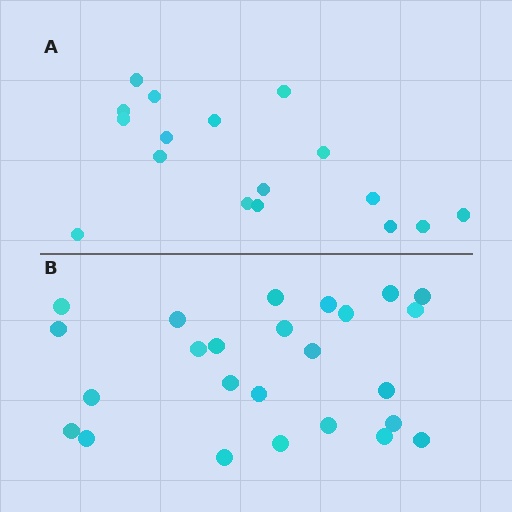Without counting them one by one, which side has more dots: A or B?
Region B (the bottom region) has more dots.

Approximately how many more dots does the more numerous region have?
Region B has roughly 8 or so more dots than region A.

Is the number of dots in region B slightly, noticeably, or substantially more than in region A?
Region B has substantially more. The ratio is roughly 1.5 to 1.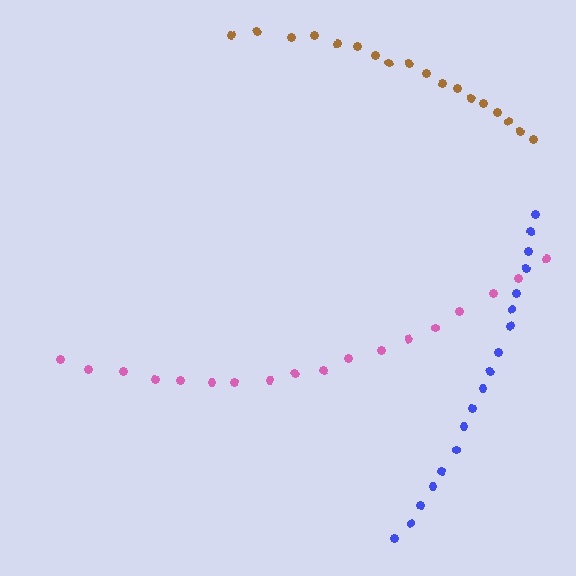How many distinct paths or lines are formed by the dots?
There are 3 distinct paths.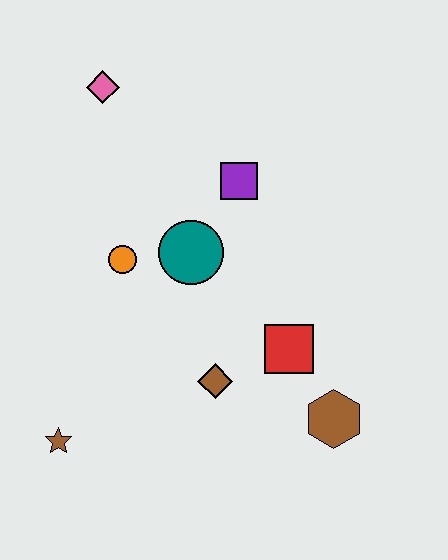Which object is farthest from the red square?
The pink diamond is farthest from the red square.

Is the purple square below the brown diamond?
No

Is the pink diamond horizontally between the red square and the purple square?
No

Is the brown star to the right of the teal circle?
No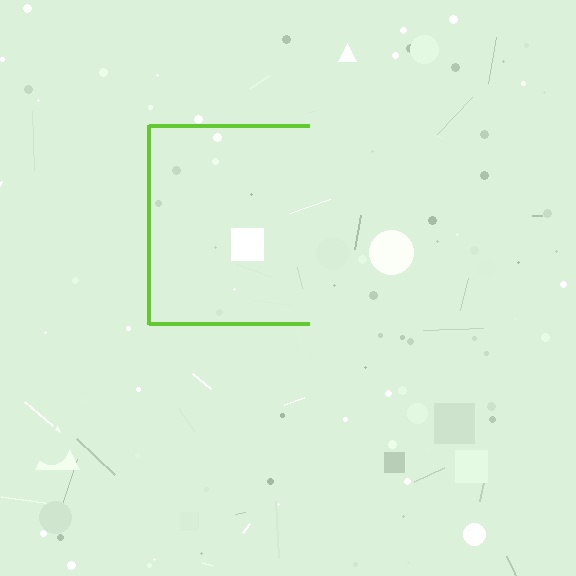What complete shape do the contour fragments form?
The contour fragments form a square.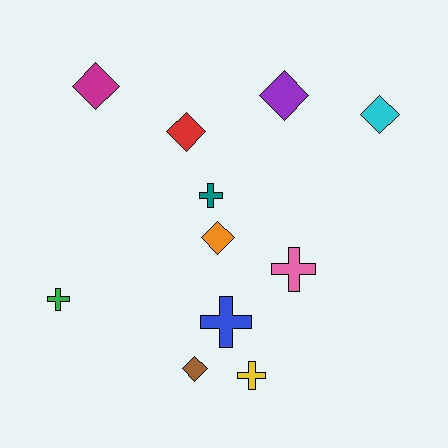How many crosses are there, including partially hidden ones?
There are 5 crosses.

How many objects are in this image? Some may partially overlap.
There are 11 objects.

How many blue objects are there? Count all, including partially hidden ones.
There is 1 blue object.